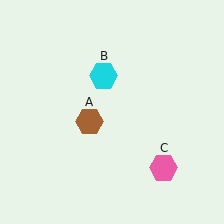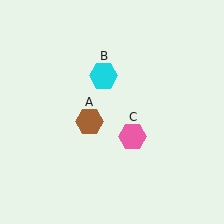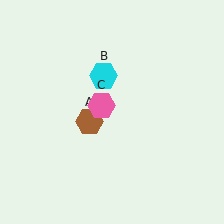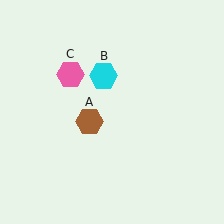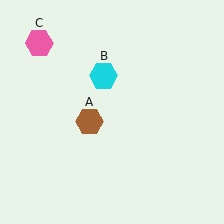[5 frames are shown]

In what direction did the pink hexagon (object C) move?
The pink hexagon (object C) moved up and to the left.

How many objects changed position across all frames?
1 object changed position: pink hexagon (object C).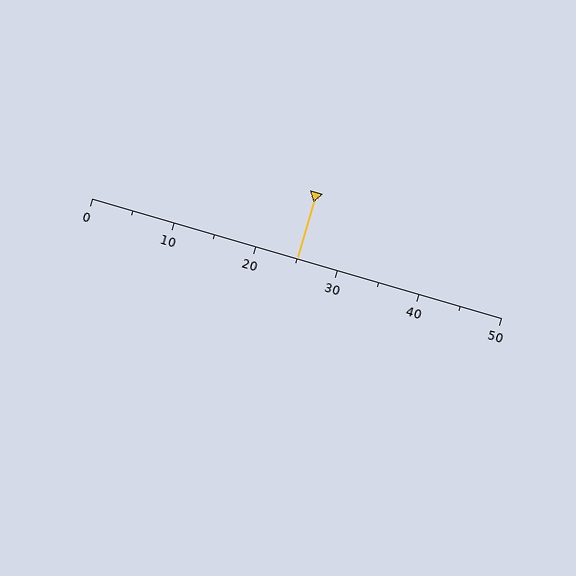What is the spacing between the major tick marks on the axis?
The major ticks are spaced 10 apart.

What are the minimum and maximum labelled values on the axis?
The axis runs from 0 to 50.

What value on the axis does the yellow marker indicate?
The marker indicates approximately 25.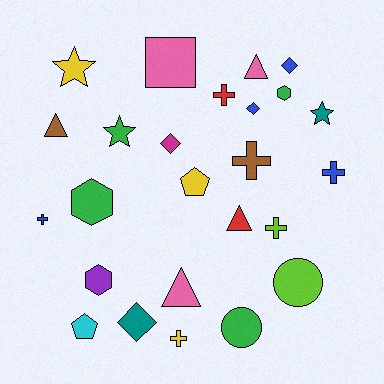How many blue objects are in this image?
There are 4 blue objects.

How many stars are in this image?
There are 3 stars.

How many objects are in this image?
There are 25 objects.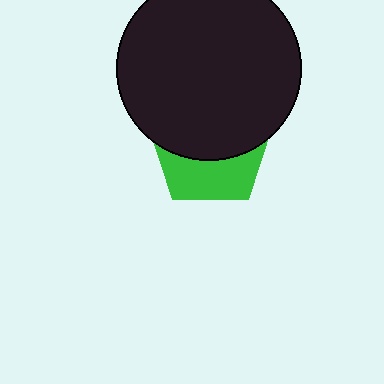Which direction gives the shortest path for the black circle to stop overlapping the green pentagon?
Moving up gives the shortest separation.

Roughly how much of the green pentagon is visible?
A small part of it is visible (roughly 39%).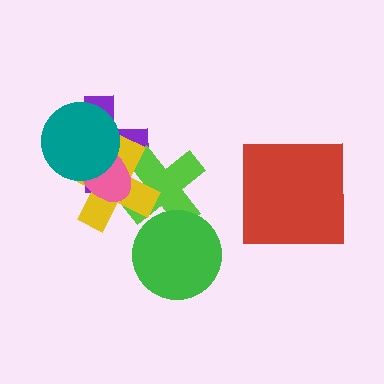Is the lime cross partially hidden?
Yes, it is partially covered by another shape.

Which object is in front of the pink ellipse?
The teal circle is in front of the pink ellipse.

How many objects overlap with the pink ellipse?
4 objects overlap with the pink ellipse.